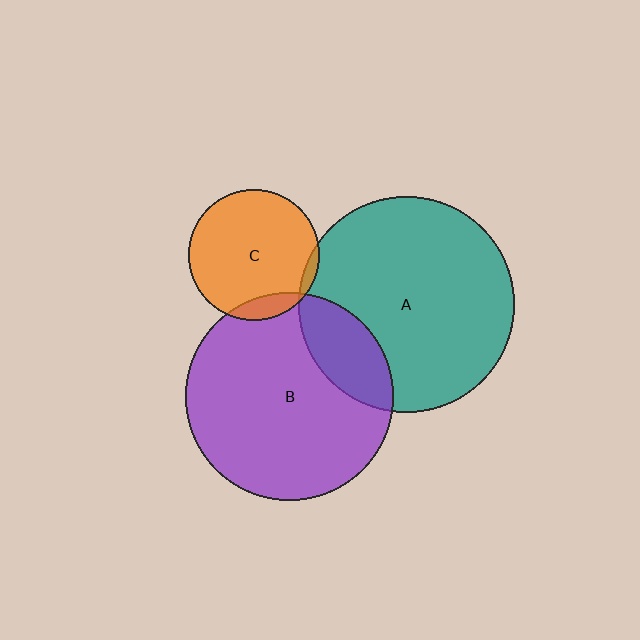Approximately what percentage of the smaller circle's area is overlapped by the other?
Approximately 5%.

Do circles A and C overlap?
Yes.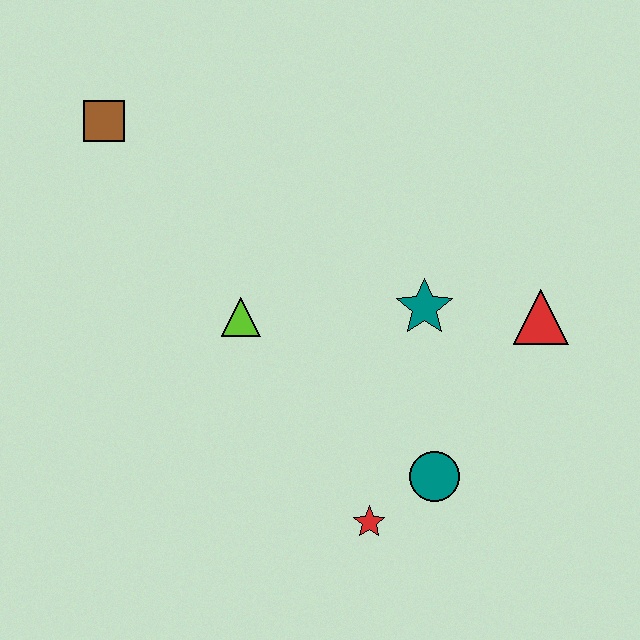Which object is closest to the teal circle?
The red star is closest to the teal circle.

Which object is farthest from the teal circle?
The brown square is farthest from the teal circle.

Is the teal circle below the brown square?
Yes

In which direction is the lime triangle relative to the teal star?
The lime triangle is to the left of the teal star.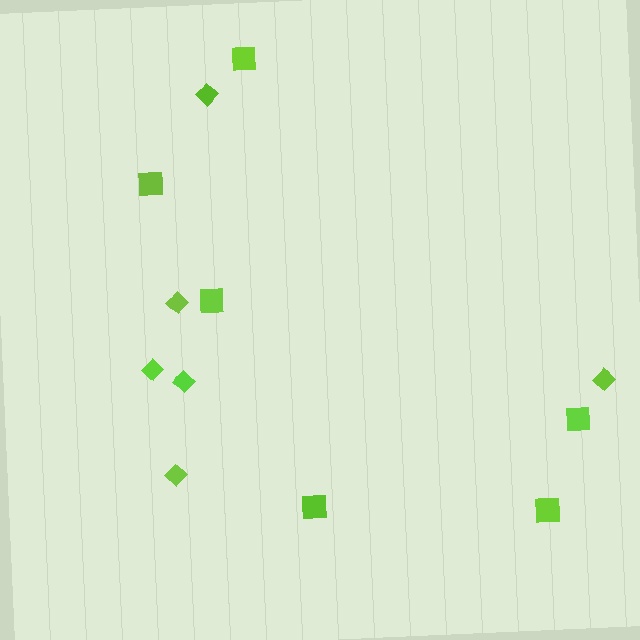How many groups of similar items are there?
There are 2 groups: one group of diamonds (6) and one group of squares (6).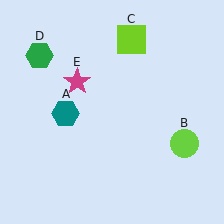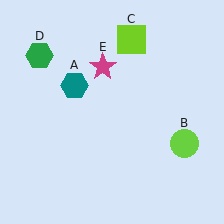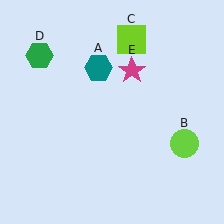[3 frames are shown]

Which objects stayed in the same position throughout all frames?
Lime circle (object B) and lime square (object C) and green hexagon (object D) remained stationary.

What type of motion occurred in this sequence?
The teal hexagon (object A), magenta star (object E) rotated clockwise around the center of the scene.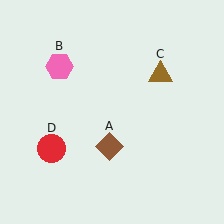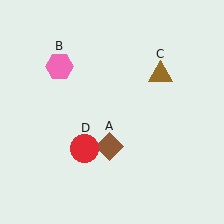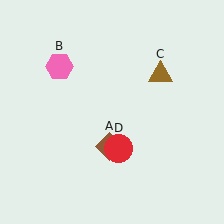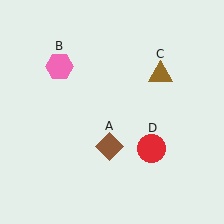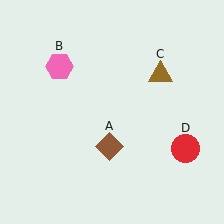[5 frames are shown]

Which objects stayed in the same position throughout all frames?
Brown diamond (object A) and pink hexagon (object B) and brown triangle (object C) remained stationary.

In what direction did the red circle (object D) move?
The red circle (object D) moved right.